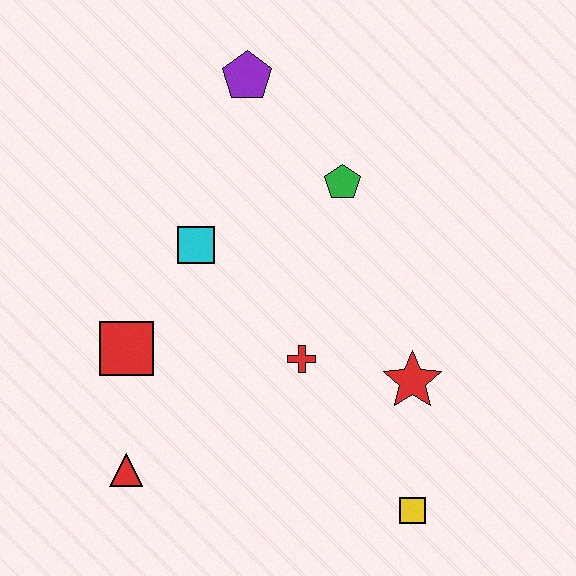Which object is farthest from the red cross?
The purple pentagon is farthest from the red cross.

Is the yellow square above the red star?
No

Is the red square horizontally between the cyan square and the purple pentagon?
No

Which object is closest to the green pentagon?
The purple pentagon is closest to the green pentagon.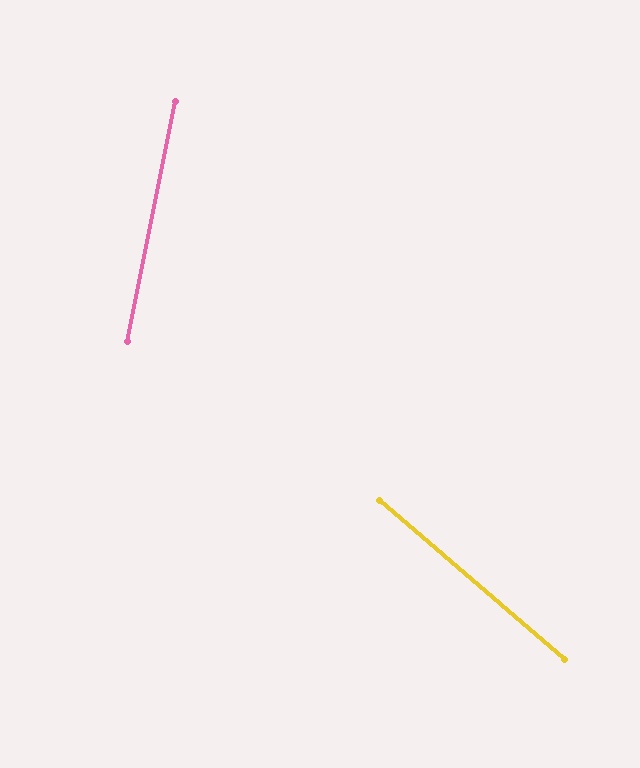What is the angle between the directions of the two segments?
Approximately 61 degrees.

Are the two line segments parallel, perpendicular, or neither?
Neither parallel nor perpendicular — they differ by about 61°.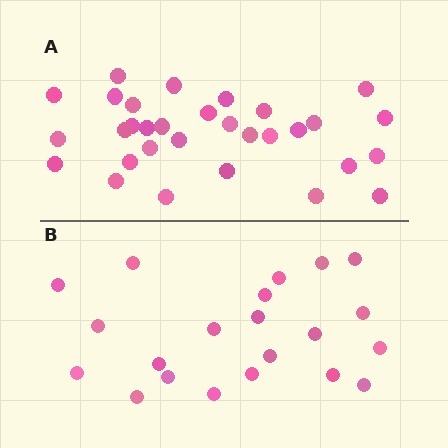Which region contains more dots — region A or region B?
Region A (the top region) has more dots.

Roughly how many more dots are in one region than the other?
Region A has roughly 10 or so more dots than region B.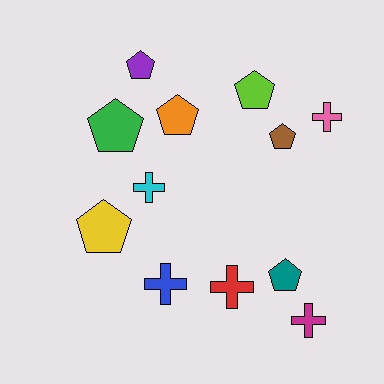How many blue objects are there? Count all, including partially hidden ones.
There is 1 blue object.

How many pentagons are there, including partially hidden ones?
There are 7 pentagons.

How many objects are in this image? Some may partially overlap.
There are 12 objects.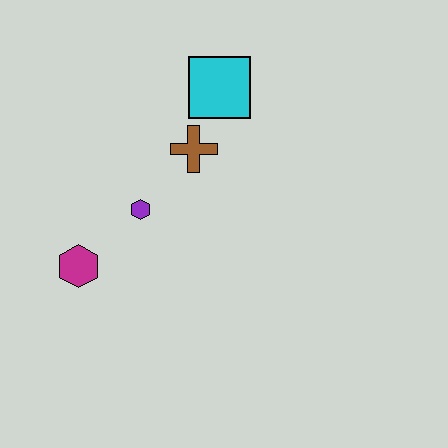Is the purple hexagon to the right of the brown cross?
No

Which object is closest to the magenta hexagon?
The purple hexagon is closest to the magenta hexagon.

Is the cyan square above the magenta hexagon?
Yes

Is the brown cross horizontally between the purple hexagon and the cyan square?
Yes